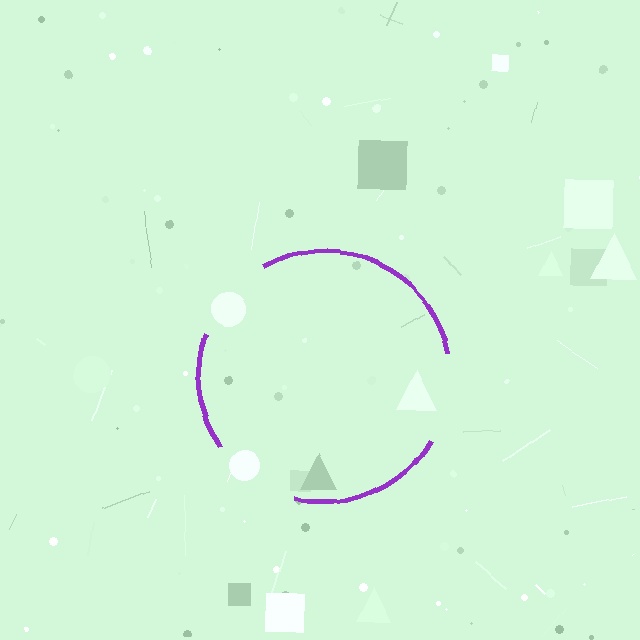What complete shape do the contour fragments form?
The contour fragments form a circle.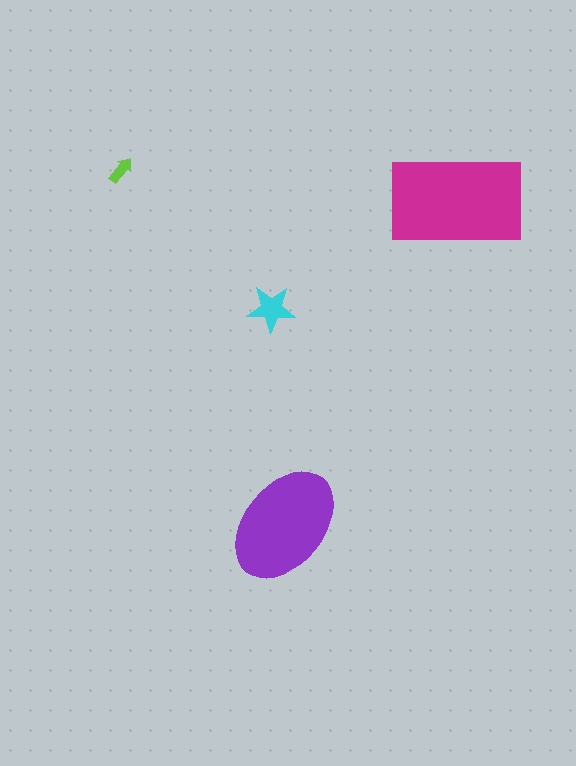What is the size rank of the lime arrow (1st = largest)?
4th.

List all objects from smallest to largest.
The lime arrow, the cyan star, the purple ellipse, the magenta rectangle.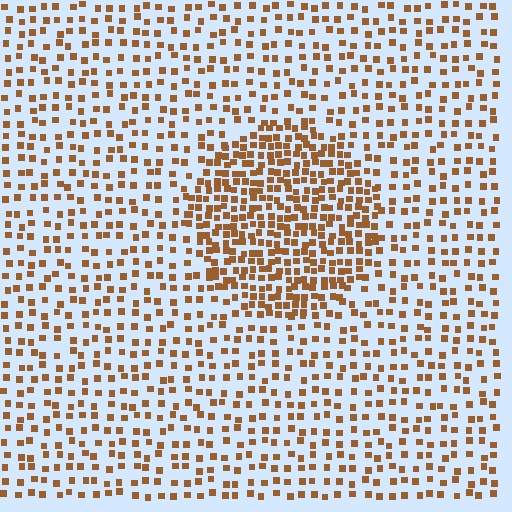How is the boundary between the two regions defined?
The boundary is defined by a change in element density (approximately 2.1x ratio). All elements are the same color, size, and shape.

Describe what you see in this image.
The image contains small brown elements arranged at two different densities. A circle-shaped region is visible where the elements are more densely packed than the surrounding area.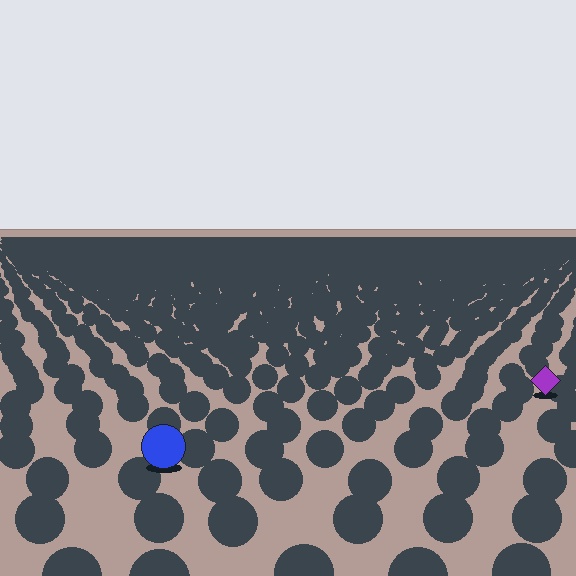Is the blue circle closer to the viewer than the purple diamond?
Yes. The blue circle is closer — you can tell from the texture gradient: the ground texture is coarser near it.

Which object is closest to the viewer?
The blue circle is closest. The texture marks near it are larger and more spread out.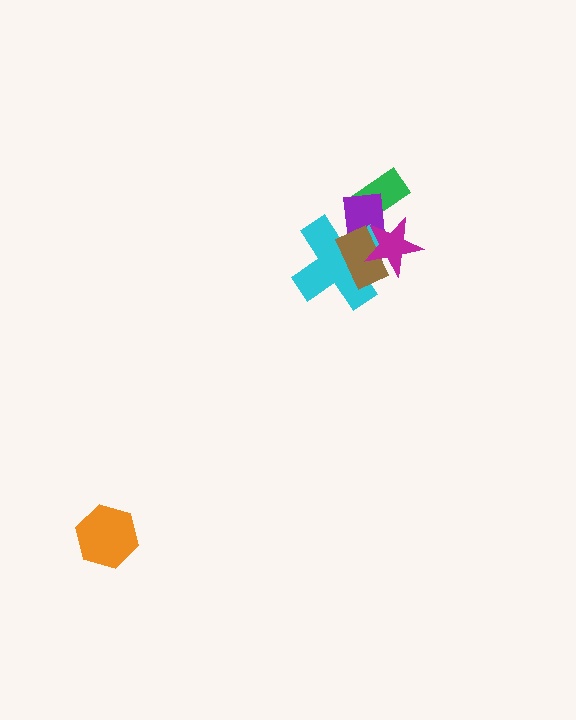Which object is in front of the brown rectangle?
The magenta star is in front of the brown rectangle.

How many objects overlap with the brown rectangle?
3 objects overlap with the brown rectangle.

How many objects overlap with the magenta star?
3 objects overlap with the magenta star.